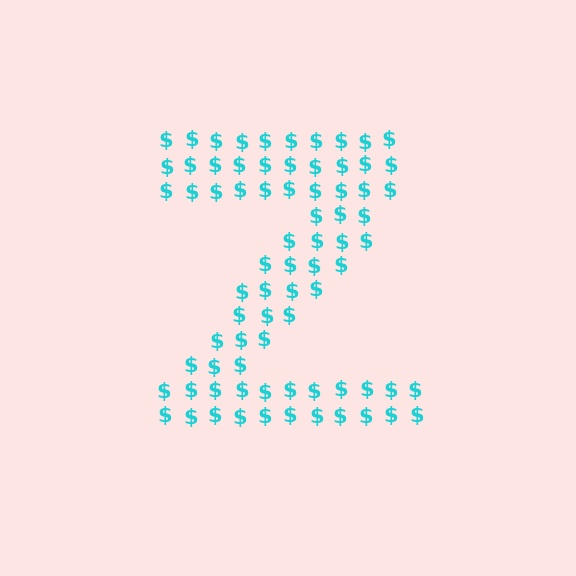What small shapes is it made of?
It is made of small dollar signs.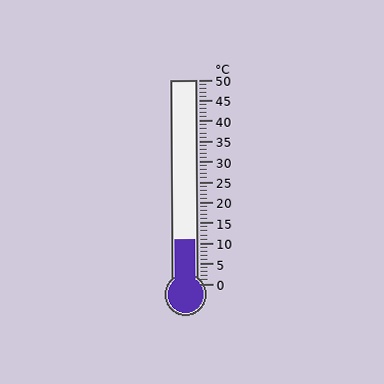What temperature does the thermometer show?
The thermometer shows approximately 11°C.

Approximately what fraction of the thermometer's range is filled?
The thermometer is filled to approximately 20% of its range.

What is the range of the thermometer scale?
The thermometer scale ranges from 0°C to 50°C.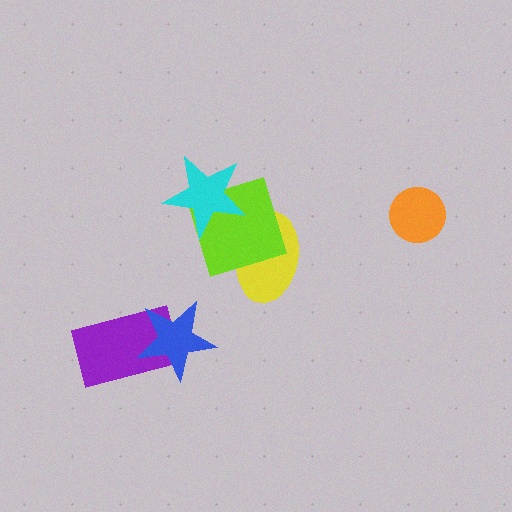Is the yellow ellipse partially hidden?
Yes, it is partially covered by another shape.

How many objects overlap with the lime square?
2 objects overlap with the lime square.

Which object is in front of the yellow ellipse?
The lime square is in front of the yellow ellipse.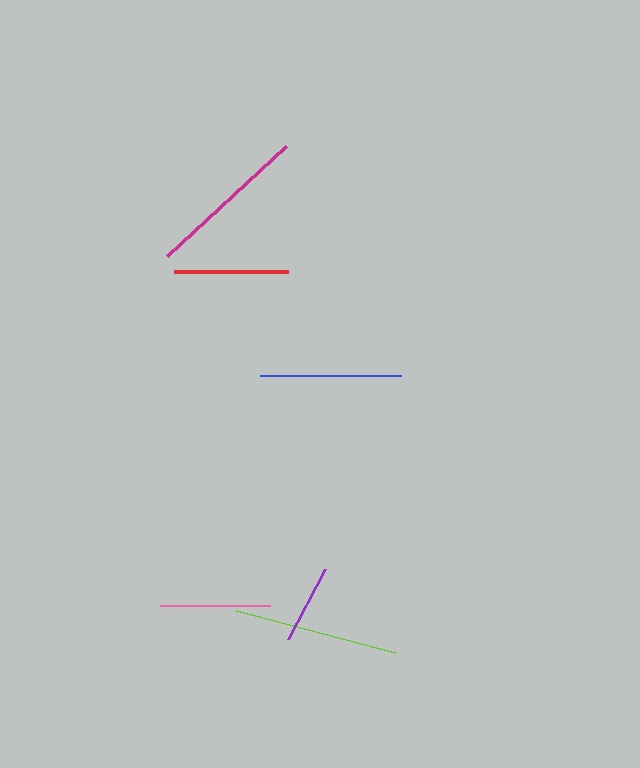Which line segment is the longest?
The lime line is the longest at approximately 165 pixels.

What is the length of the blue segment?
The blue segment is approximately 142 pixels long.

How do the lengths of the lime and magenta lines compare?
The lime and magenta lines are approximately the same length.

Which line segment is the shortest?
The purple line is the shortest at approximately 79 pixels.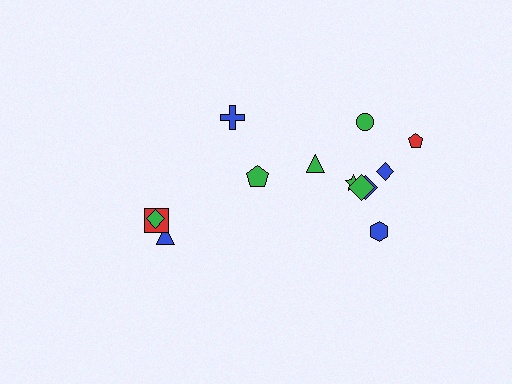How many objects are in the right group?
There are 8 objects.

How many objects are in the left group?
There are 5 objects.